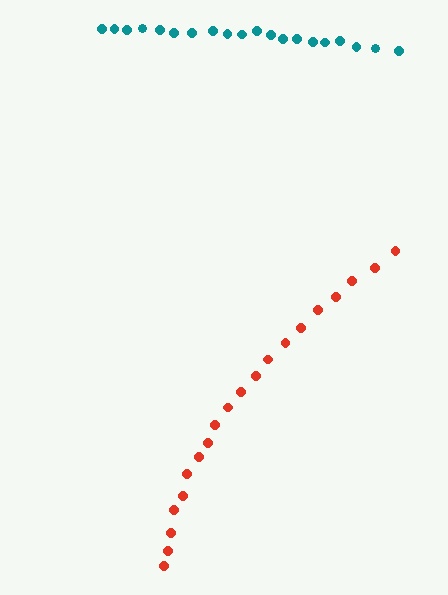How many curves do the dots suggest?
There are 2 distinct paths.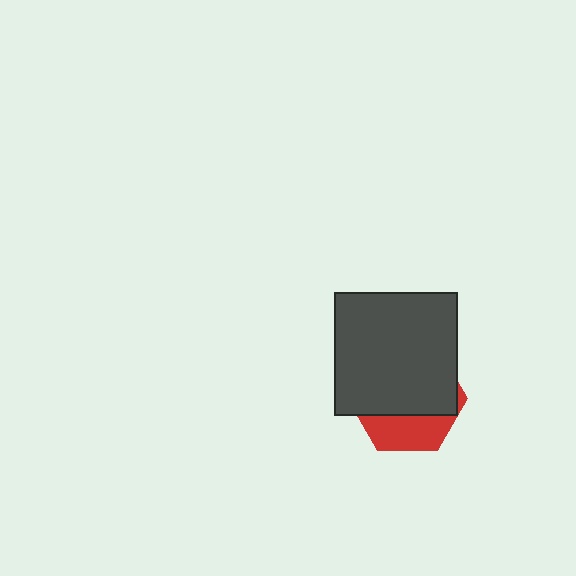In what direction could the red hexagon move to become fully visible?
The red hexagon could move down. That would shift it out from behind the dark gray square entirely.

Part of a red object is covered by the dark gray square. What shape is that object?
It is a hexagon.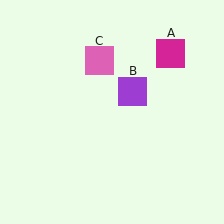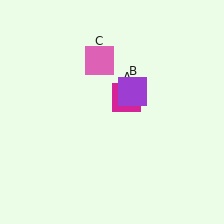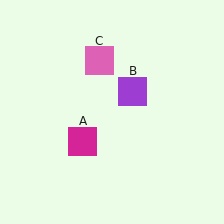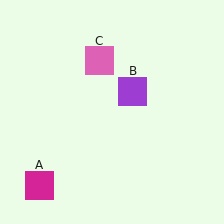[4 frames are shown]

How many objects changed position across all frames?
1 object changed position: magenta square (object A).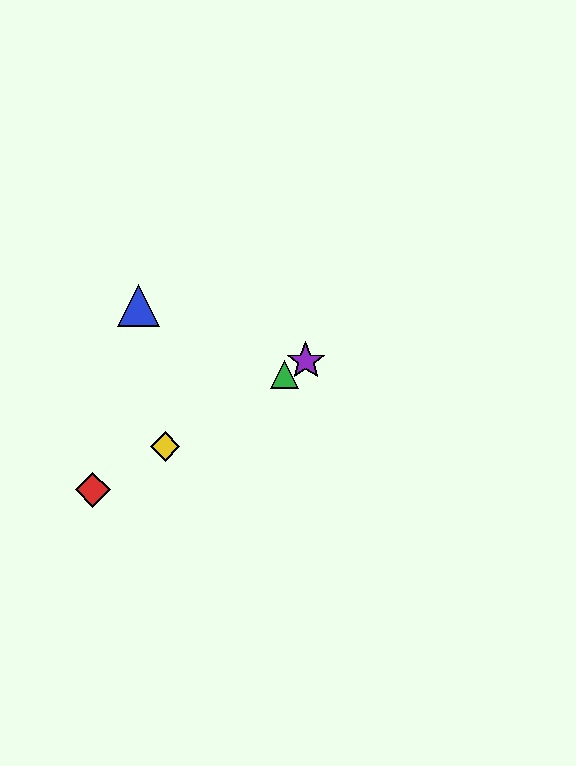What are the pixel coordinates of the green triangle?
The green triangle is at (284, 374).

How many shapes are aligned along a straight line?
4 shapes (the red diamond, the green triangle, the yellow diamond, the purple star) are aligned along a straight line.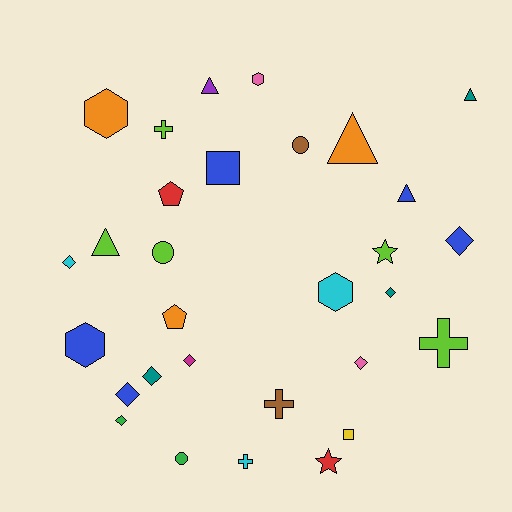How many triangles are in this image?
There are 5 triangles.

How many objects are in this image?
There are 30 objects.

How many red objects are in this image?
There are 2 red objects.